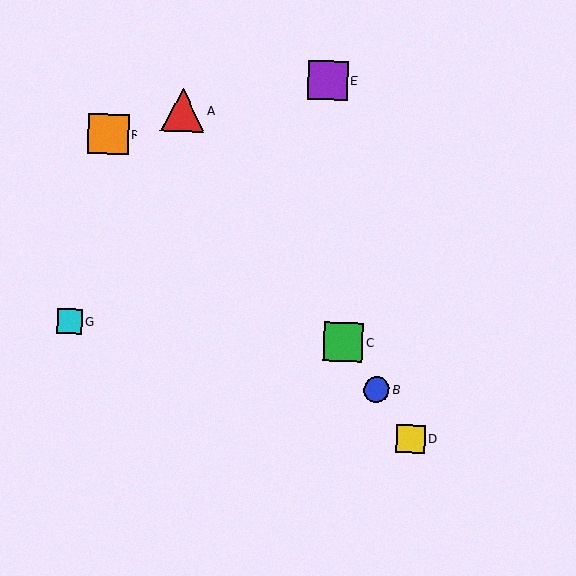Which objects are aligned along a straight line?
Objects A, B, C, D are aligned along a straight line.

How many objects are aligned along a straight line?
4 objects (A, B, C, D) are aligned along a straight line.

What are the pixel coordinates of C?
Object C is at (344, 342).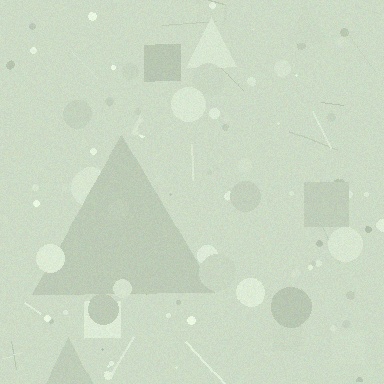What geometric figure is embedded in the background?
A triangle is embedded in the background.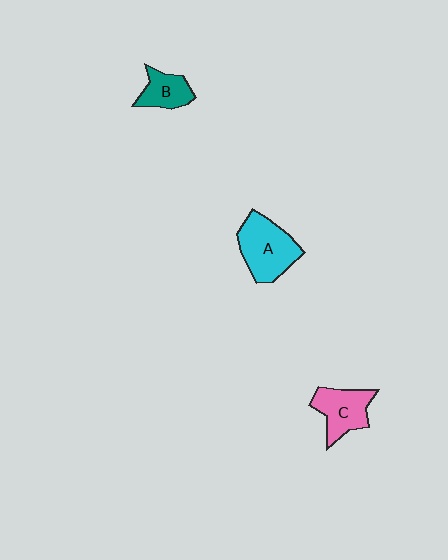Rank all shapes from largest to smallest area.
From largest to smallest: A (cyan), C (pink), B (teal).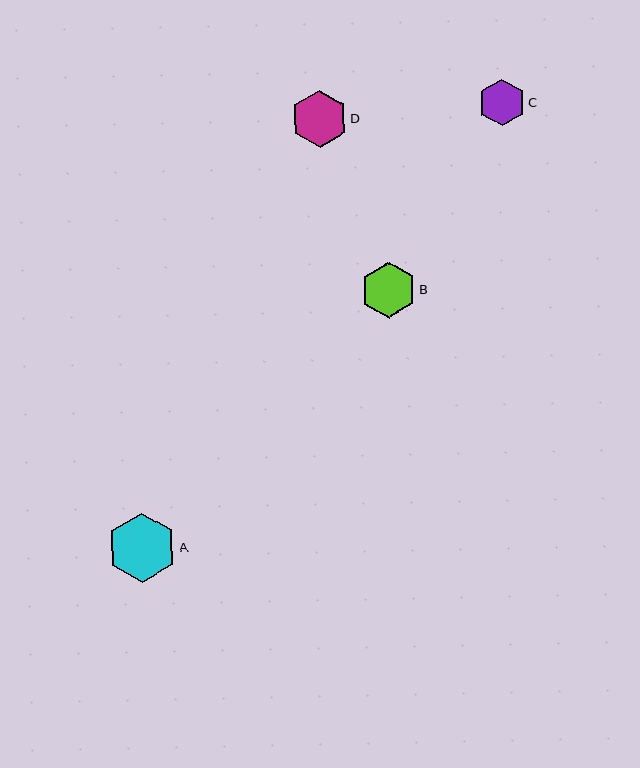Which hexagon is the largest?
Hexagon A is the largest with a size of approximately 69 pixels.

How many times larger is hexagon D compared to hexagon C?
Hexagon D is approximately 1.2 times the size of hexagon C.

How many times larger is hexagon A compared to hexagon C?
Hexagon A is approximately 1.5 times the size of hexagon C.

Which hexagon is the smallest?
Hexagon C is the smallest with a size of approximately 46 pixels.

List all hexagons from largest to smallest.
From largest to smallest: A, D, B, C.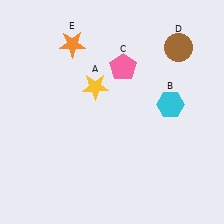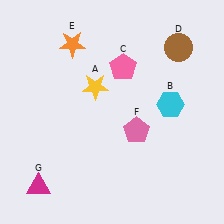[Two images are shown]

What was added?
A pink pentagon (F), a magenta triangle (G) were added in Image 2.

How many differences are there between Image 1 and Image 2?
There are 2 differences between the two images.